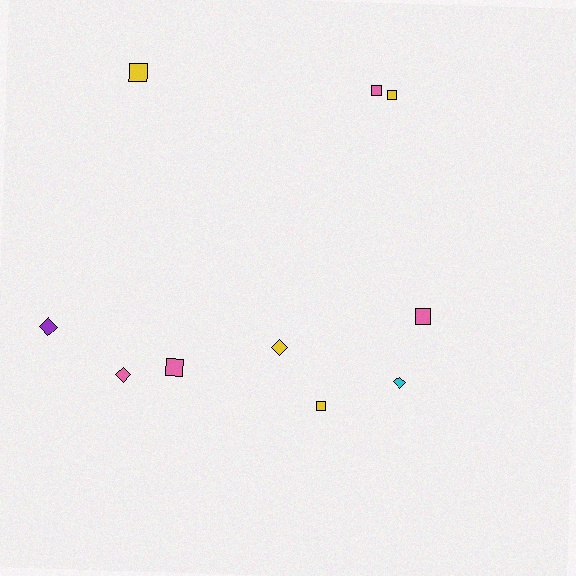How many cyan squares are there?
There are no cyan squares.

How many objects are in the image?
There are 10 objects.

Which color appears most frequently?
Pink, with 4 objects.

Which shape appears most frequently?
Square, with 6 objects.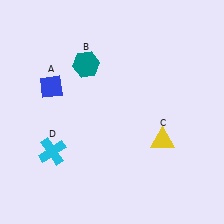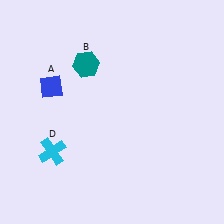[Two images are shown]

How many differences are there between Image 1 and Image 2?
There is 1 difference between the two images.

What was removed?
The yellow triangle (C) was removed in Image 2.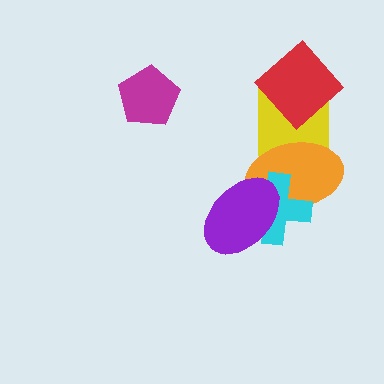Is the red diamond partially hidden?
No, no other shape covers it.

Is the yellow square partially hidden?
Yes, it is partially covered by another shape.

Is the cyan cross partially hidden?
Yes, it is partially covered by another shape.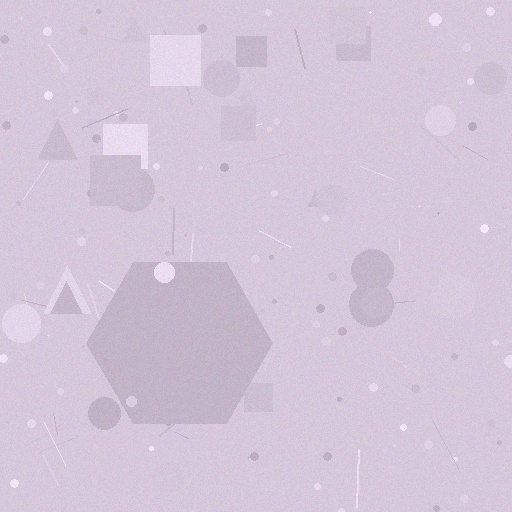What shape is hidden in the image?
A hexagon is hidden in the image.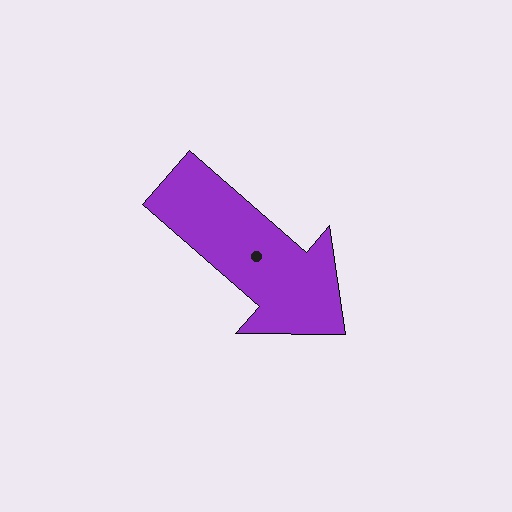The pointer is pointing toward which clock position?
Roughly 4 o'clock.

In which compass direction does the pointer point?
Southeast.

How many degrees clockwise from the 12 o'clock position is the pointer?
Approximately 131 degrees.